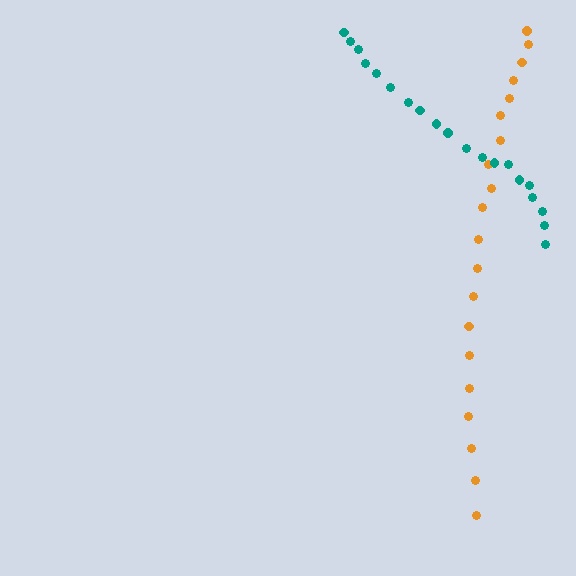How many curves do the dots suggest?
There are 2 distinct paths.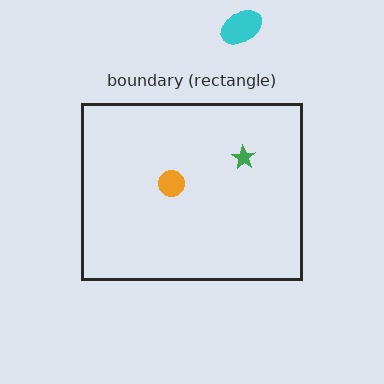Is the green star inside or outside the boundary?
Inside.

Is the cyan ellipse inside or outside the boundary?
Outside.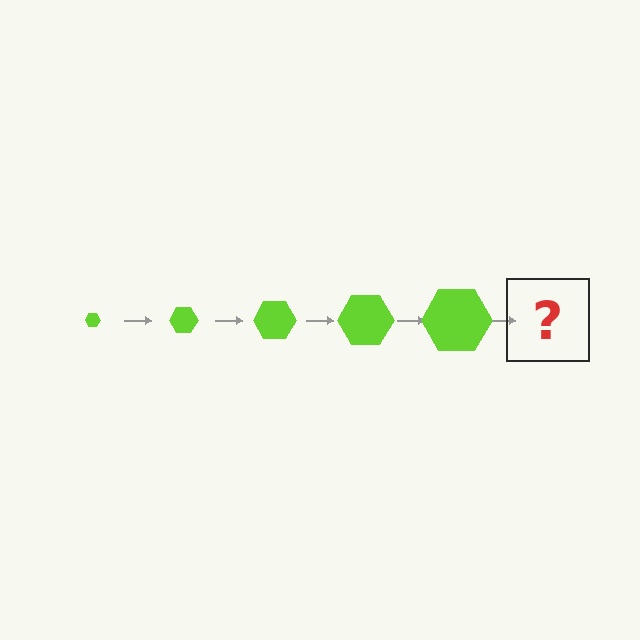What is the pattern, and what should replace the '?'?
The pattern is that the hexagon gets progressively larger each step. The '?' should be a lime hexagon, larger than the previous one.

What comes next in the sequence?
The next element should be a lime hexagon, larger than the previous one.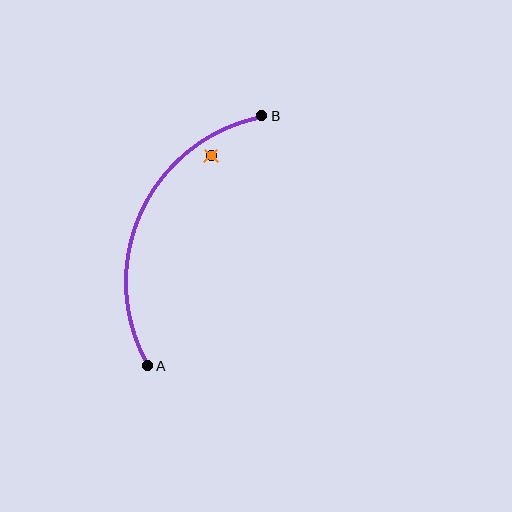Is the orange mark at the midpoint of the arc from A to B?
No — the orange mark does not lie on the arc at all. It sits slightly inside the curve.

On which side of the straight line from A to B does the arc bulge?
The arc bulges to the left of the straight line connecting A and B.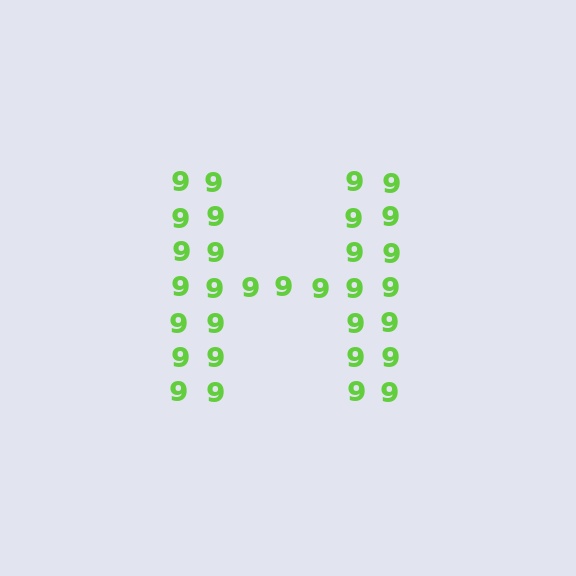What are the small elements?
The small elements are digit 9's.